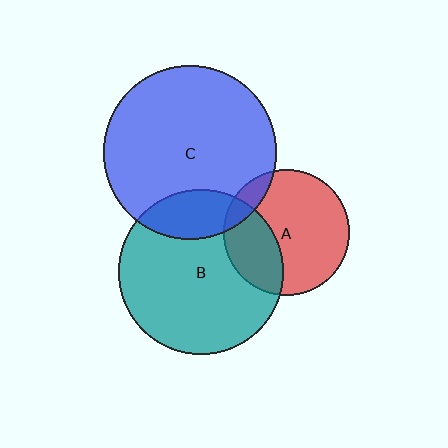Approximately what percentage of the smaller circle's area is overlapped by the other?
Approximately 30%.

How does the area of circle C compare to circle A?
Approximately 1.9 times.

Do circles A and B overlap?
Yes.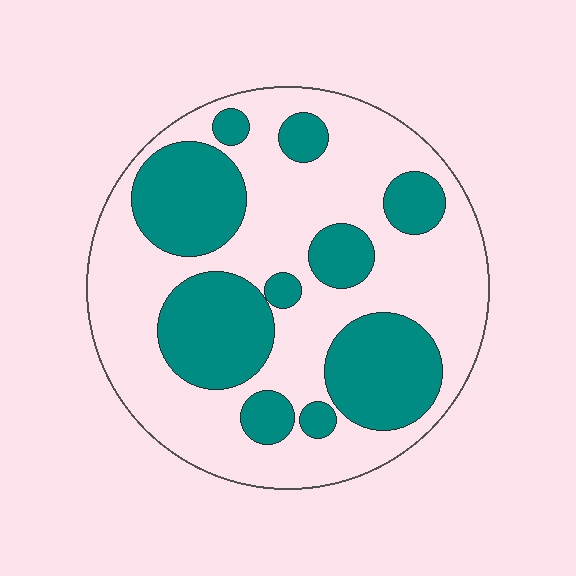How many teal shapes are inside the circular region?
10.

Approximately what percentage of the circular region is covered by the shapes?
Approximately 35%.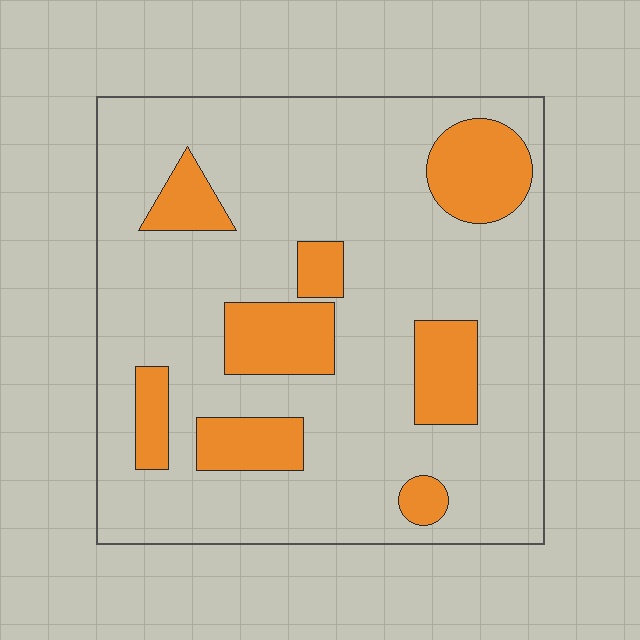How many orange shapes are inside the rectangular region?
8.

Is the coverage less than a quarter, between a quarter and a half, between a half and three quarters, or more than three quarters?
Less than a quarter.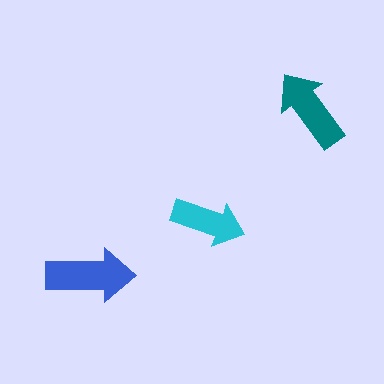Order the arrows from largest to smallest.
the blue one, the teal one, the cyan one.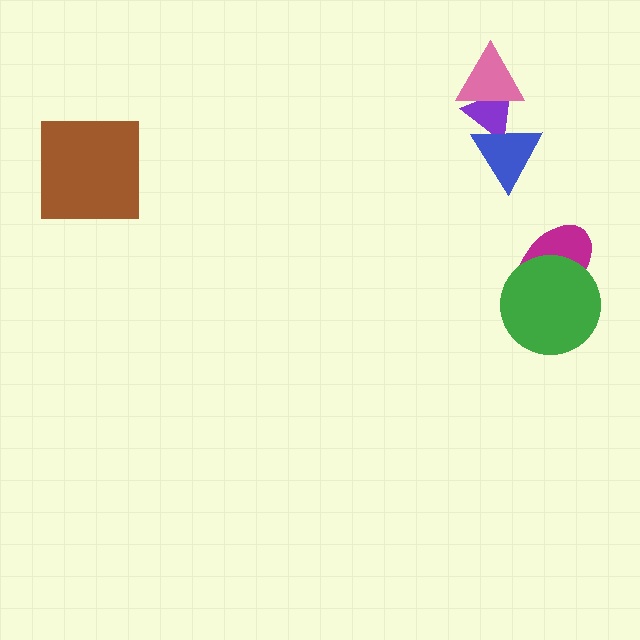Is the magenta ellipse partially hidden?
Yes, it is partially covered by another shape.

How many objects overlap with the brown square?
0 objects overlap with the brown square.